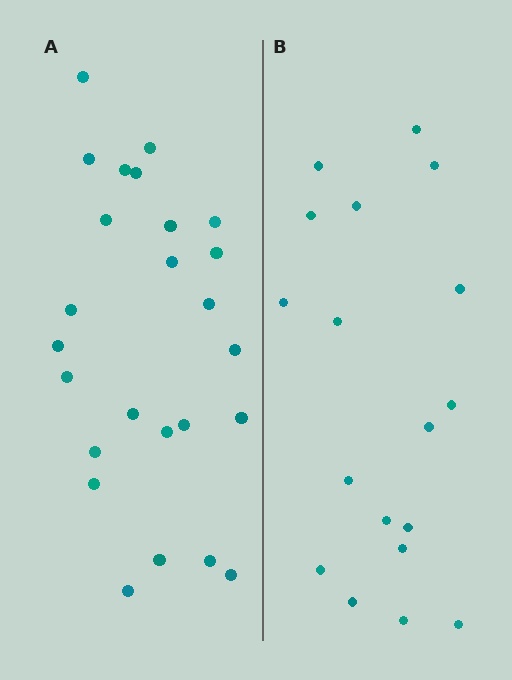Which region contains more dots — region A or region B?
Region A (the left region) has more dots.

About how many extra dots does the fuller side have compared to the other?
Region A has roughly 8 or so more dots than region B.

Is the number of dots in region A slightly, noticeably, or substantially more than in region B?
Region A has noticeably more, but not dramatically so. The ratio is roughly 1.4 to 1.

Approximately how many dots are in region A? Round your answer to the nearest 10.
About 20 dots. (The exact count is 25, which rounds to 20.)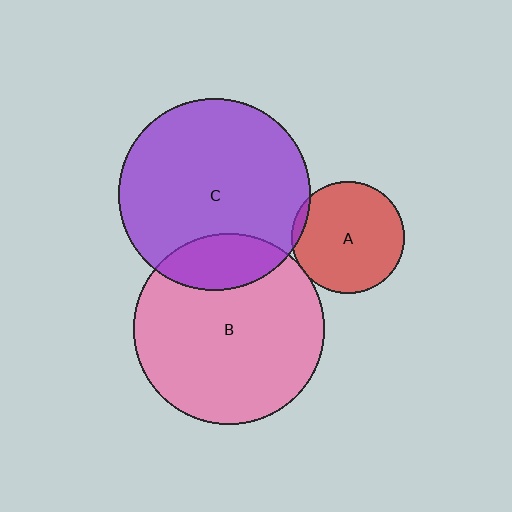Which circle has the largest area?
Circle C (purple).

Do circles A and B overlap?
Yes.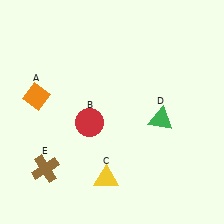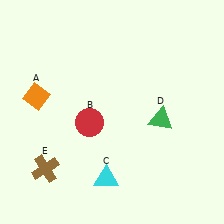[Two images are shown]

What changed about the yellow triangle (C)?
In Image 1, C is yellow. In Image 2, it changed to cyan.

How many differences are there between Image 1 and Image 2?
There is 1 difference between the two images.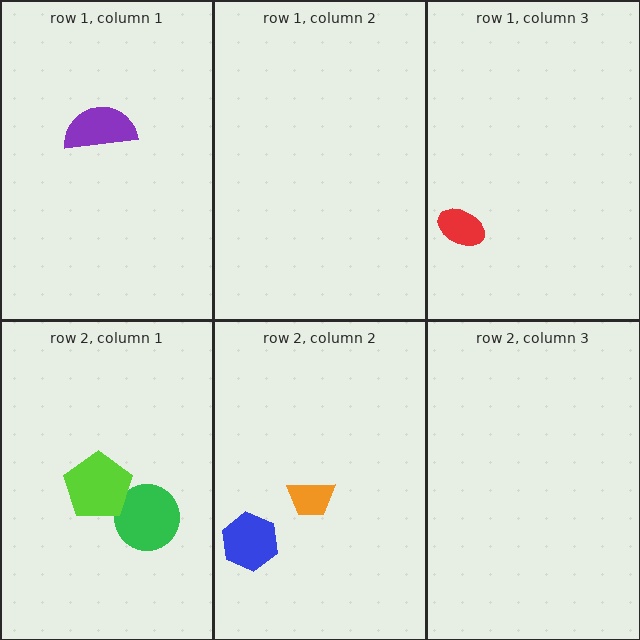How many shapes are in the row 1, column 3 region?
1.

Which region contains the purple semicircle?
The row 1, column 1 region.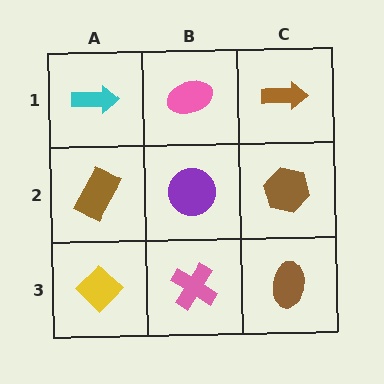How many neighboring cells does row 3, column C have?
2.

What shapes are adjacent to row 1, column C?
A brown hexagon (row 2, column C), a pink ellipse (row 1, column B).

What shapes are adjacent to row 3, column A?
A brown rectangle (row 2, column A), a pink cross (row 3, column B).